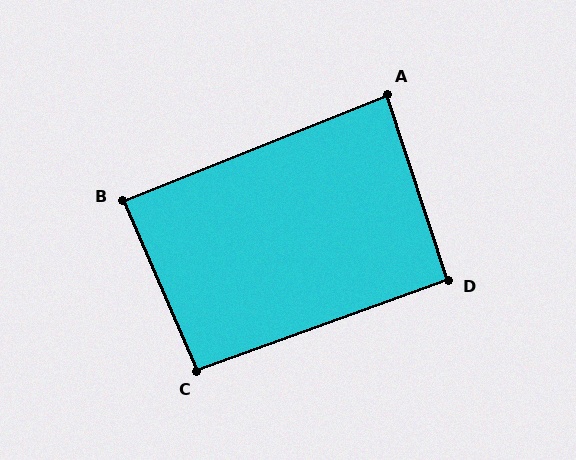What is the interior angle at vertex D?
Approximately 92 degrees (approximately right).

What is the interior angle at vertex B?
Approximately 88 degrees (approximately right).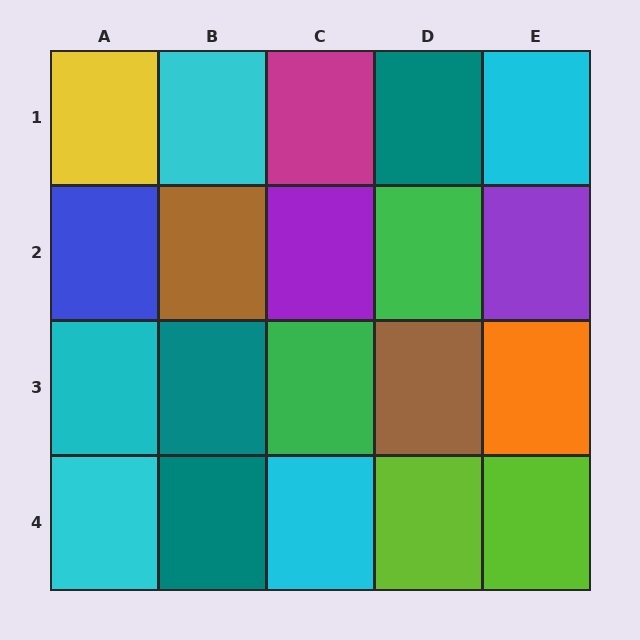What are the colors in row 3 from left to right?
Cyan, teal, green, brown, orange.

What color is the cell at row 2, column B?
Brown.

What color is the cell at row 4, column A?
Cyan.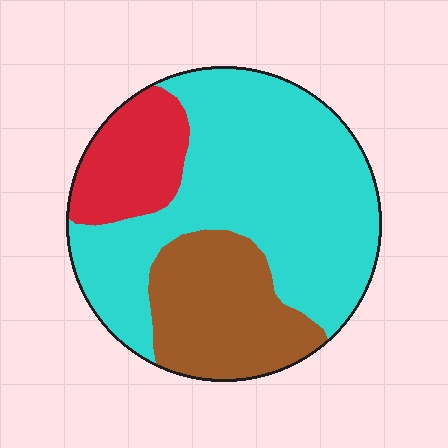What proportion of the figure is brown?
Brown covers about 25% of the figure.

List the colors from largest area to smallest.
From largest to smallest: cyan, brown, red.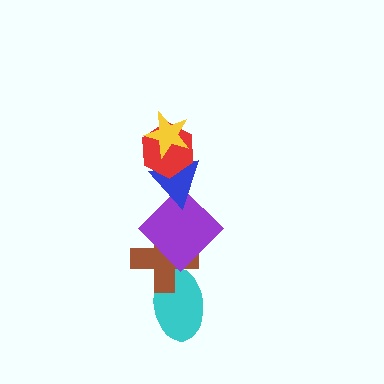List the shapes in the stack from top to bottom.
From top to bottom: the yellow star, the red hexagon, the blue triangle, the purple diamond, the brown cross, the cyan ellipse.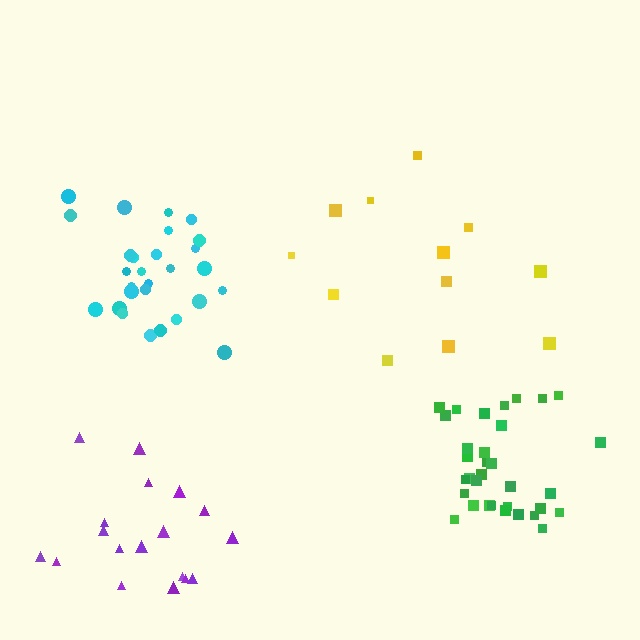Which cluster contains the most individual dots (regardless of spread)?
Green (33).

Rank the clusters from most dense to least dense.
cyan, green, purple, yellow.